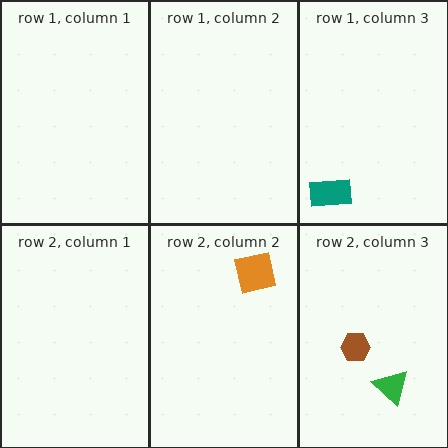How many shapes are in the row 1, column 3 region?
1.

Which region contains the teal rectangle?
The row 1, column 3 region.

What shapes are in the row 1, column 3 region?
The teal rectangle.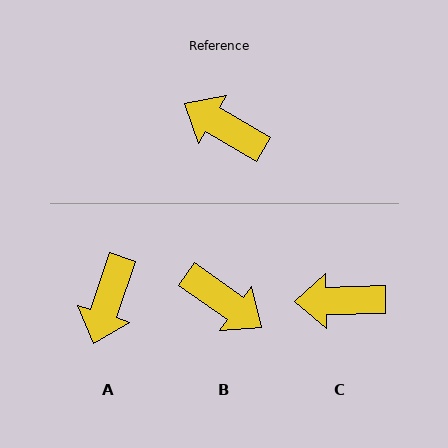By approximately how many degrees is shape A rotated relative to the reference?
Approximately 102 degrees counter-clockwise.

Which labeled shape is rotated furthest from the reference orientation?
B, about 175 degrees away.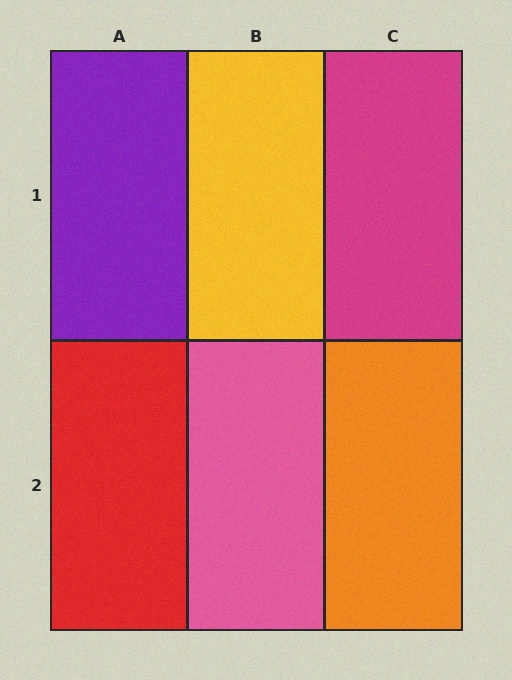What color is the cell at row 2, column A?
Red.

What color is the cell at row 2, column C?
Orange.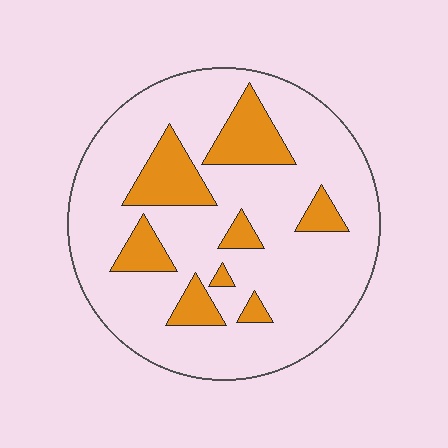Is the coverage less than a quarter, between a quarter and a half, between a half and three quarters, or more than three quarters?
Less than a quarter.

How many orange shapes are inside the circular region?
8.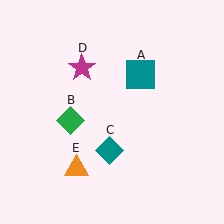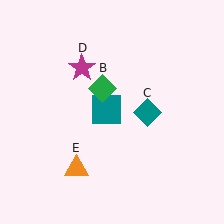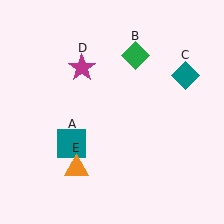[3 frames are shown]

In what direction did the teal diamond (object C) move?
The teal diamond (object C) moved up and to the right.